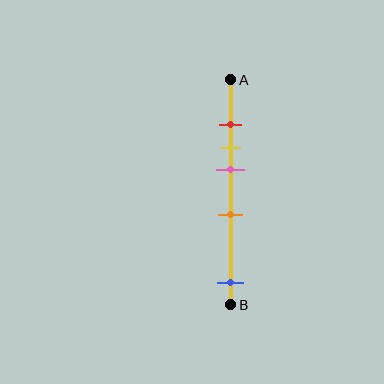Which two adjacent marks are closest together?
The red and yellow marks are the closest adjacent pair.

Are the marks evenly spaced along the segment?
No, the marks are not evenly spaced.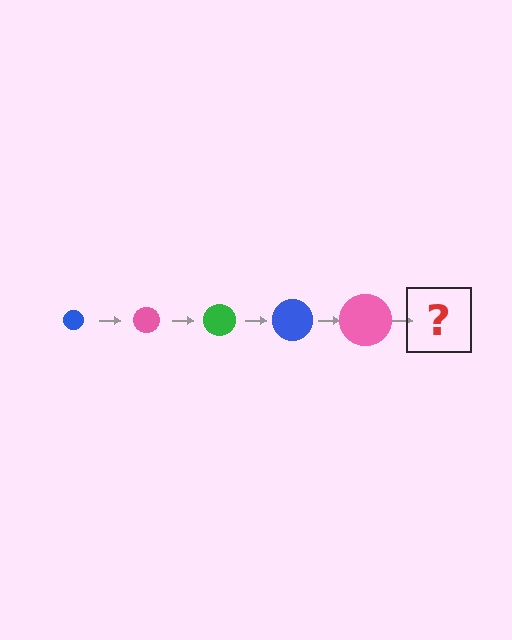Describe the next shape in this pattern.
It should be a green circle, larger than the previous one.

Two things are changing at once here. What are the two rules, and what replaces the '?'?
The two rules are that the circle grows larger each step and the color cycles through blue, pink, and green. The '?' should be a green circle, larger than the previous one.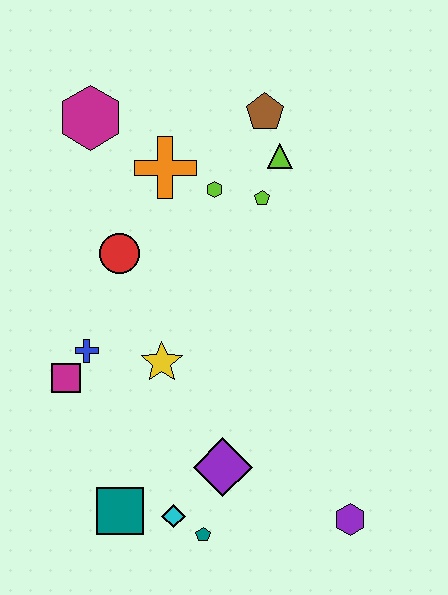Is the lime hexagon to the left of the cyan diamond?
No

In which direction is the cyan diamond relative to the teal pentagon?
The cyan diamond is to the left of the teal pentagon.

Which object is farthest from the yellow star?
The brown pentagon is farthest from the yellow star.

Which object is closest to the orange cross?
The lime hexagon is closest to the orange cross.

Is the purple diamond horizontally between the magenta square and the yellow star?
No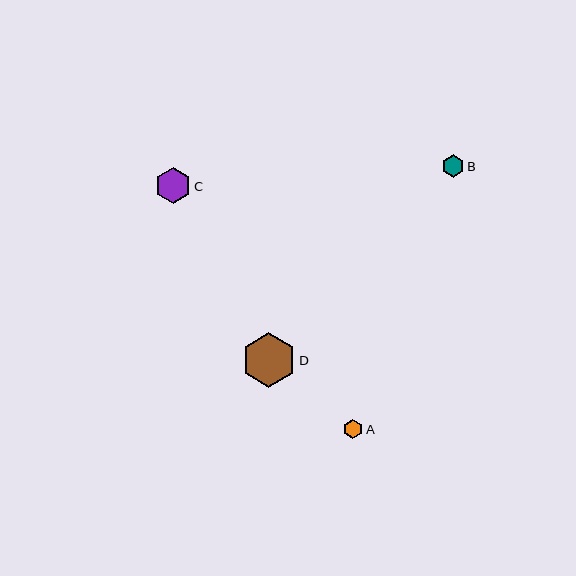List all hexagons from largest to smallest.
From largest to smallest: D, C, B, A.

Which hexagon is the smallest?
Hexagon A is the smallest with a size of approximately 20 pixels.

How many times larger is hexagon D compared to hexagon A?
Hexagon D is approximately 2.8 times the size of hexagon A.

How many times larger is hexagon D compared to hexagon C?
Hexagon D is approximately 1.5 times the size of hexagon C.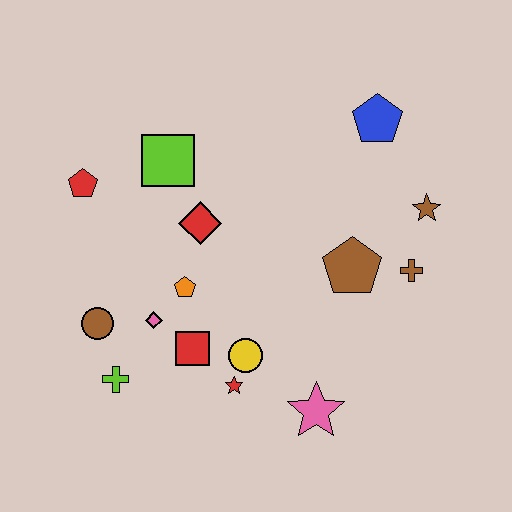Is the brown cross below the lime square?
Yes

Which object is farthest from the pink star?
The red pentagon is farthest from the pink star.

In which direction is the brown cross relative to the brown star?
The brown cross is below the brown star.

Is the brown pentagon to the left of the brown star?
Yes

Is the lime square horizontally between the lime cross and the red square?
Yes